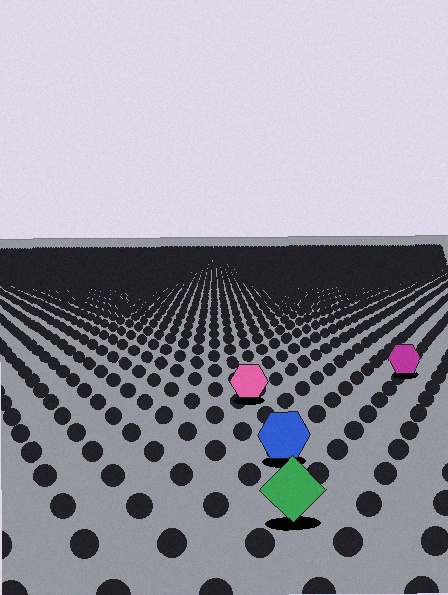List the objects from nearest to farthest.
From nearest to farthest: the green diamond, the blue hexagon, the pink hexagon, the magenta hexagon.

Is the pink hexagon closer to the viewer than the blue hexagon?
No. The blue hexagon is closer — you can tell from the texture gradient: the ground texture is coarser near it.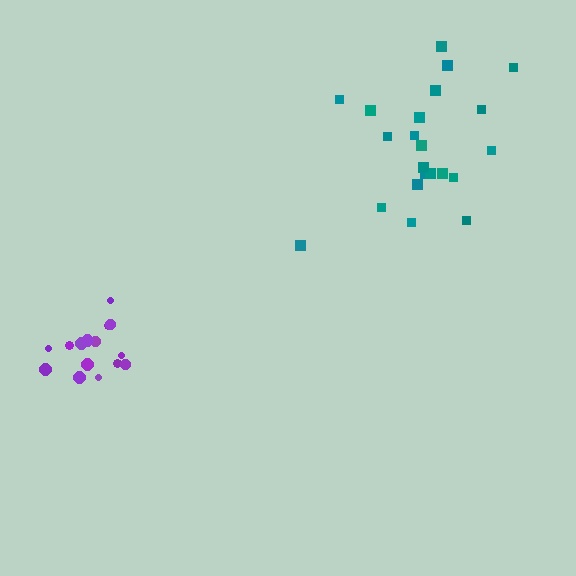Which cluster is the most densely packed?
Purple.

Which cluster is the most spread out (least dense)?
Teal.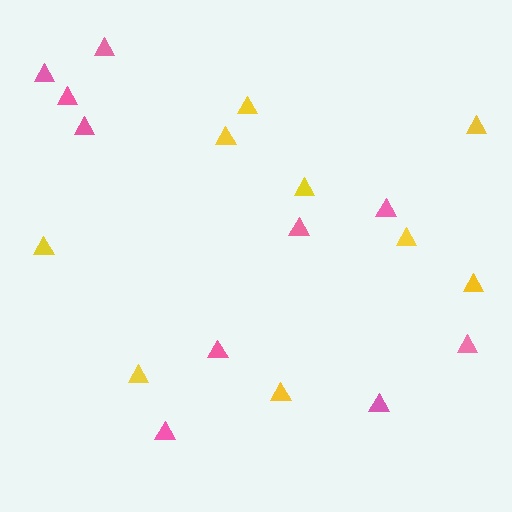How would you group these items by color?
There are 2 groups: one group of yellow triangles (9) and one group of pink triangles (10).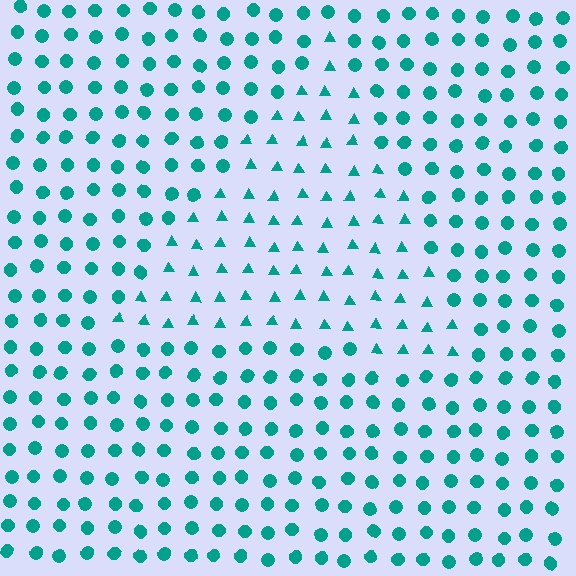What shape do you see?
I see a triangle.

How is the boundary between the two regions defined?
The boundary is defined by a change in element shape: triangles inside vs. circles outside. All elements share the same color and spacing.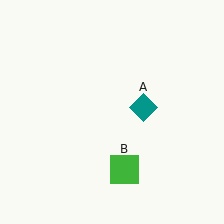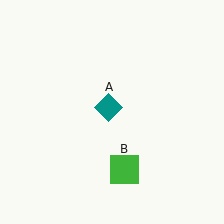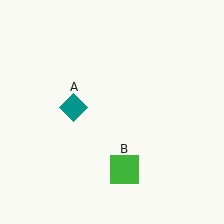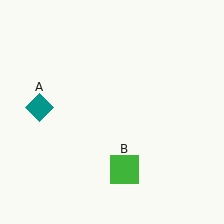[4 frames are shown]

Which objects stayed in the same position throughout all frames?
Green square (object B) remained stationary.